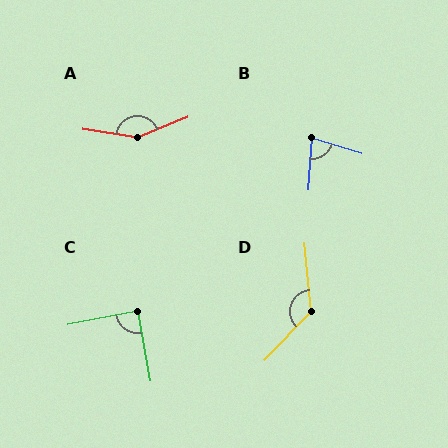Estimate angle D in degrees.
Approximately 130 degrees.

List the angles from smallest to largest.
B (76°), C (89°), D (130°), A (150°).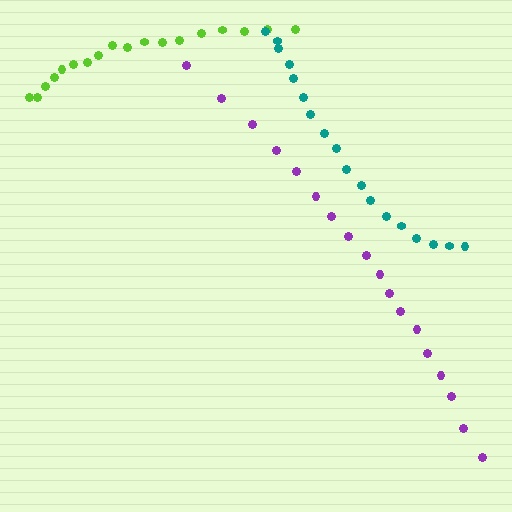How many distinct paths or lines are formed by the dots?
There are 3 distinct paths.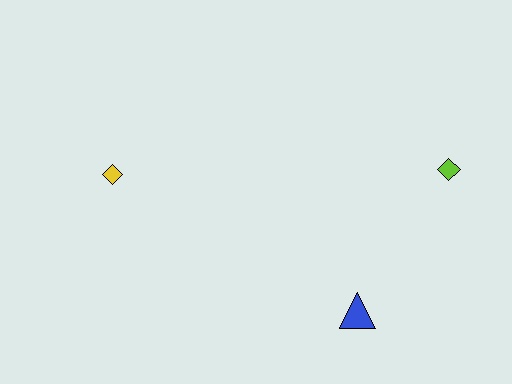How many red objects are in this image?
There are no red objects.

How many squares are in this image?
There are no squares.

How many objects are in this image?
There are 3 objects.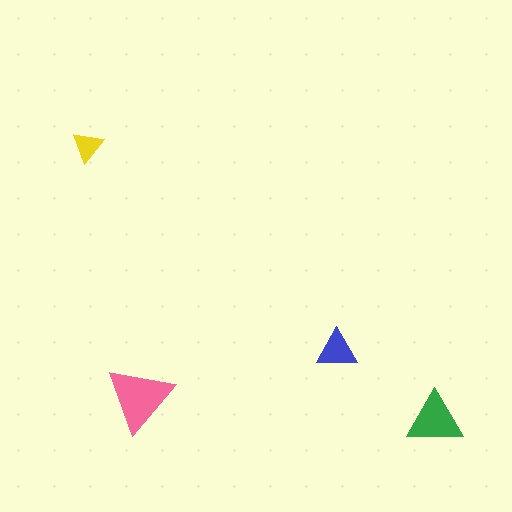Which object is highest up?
The yellow triangle is topmost.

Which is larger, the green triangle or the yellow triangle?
The green one.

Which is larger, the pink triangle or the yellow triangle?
The pink one.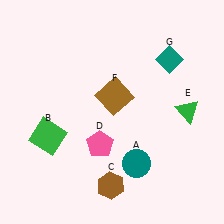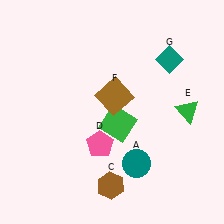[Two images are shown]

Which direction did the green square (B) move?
The green square (B) moved right.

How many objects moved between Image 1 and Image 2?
1 object moved between the two images.